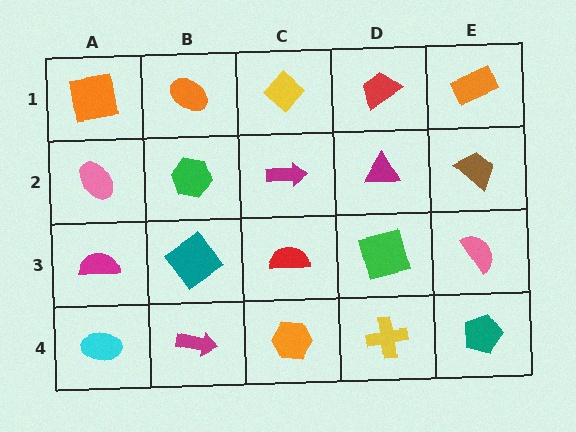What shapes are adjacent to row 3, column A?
A pink ellipse (row 2, column A), a cyan ellipse (row 4, column A), a teal diamond (row 3, column B).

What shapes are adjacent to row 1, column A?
A pink ellipse (row 2, column A), an orange ellipse (row 1, column B).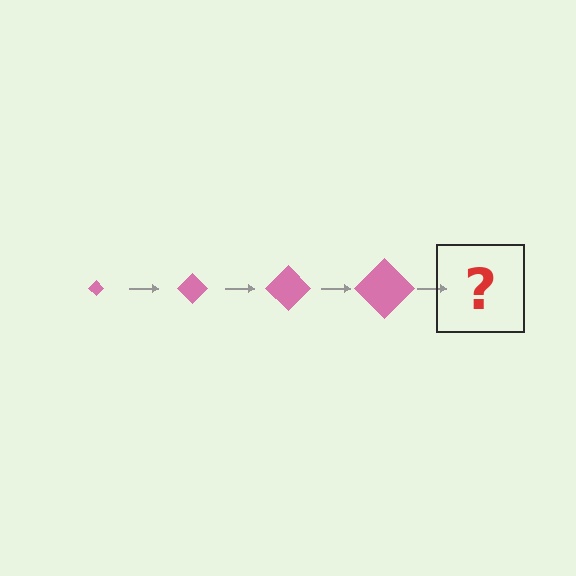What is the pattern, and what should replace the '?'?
The pattern is that the diamond gets progressively larger each step. The '?' should be a pink diamond, larger than the previous one.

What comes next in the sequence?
The next element should be a pink diamond, larger than the previous one.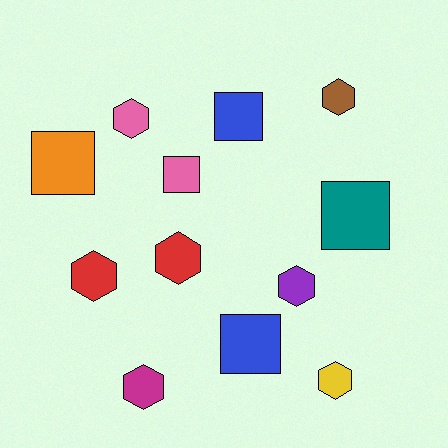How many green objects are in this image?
There are no green objects.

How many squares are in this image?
There are 5 squares.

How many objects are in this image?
There are 12 objects.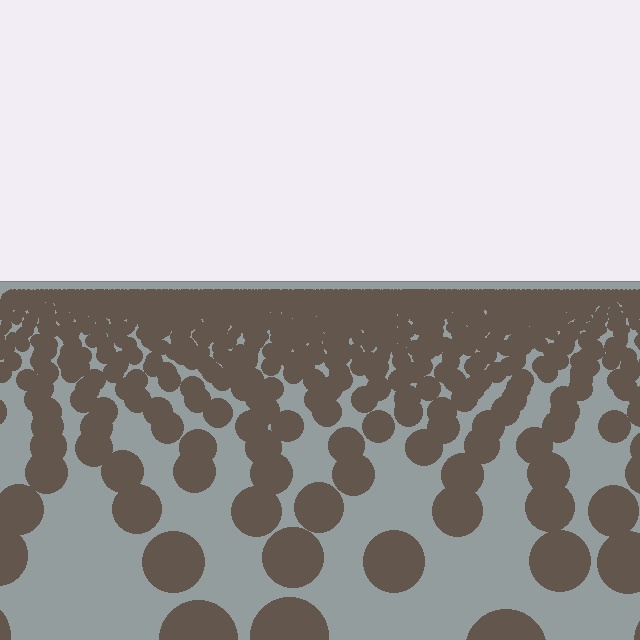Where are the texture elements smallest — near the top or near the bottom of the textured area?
Near the top.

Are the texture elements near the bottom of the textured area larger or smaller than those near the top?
Larger. Near the bottom, elements are closer to the viewer and appear at a bigger on-screen size.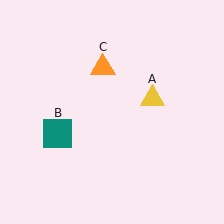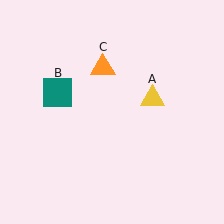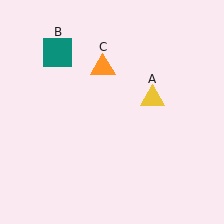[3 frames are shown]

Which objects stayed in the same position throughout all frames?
Yellow triangle (object A) and orange triangle (object C) remained stationary.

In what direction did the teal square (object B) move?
The teal square (object B) moved up.